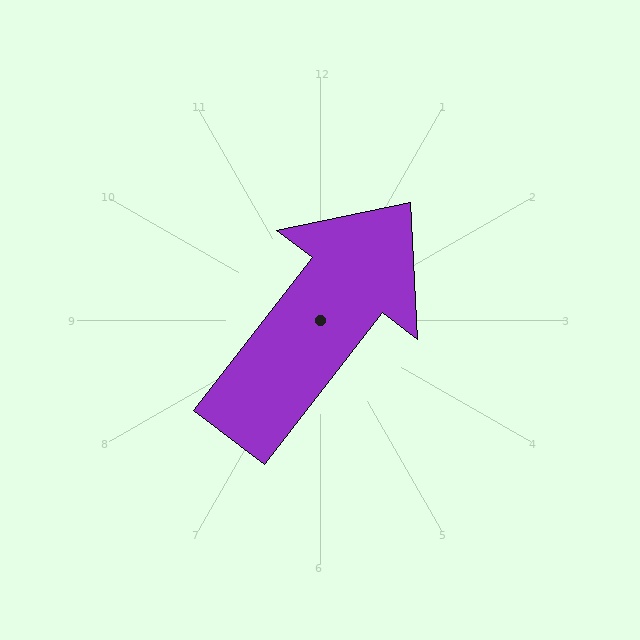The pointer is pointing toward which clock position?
Roughly 1 o'clock.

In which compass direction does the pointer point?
Northeast.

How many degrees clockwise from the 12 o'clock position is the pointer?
Approximately 38 degrees.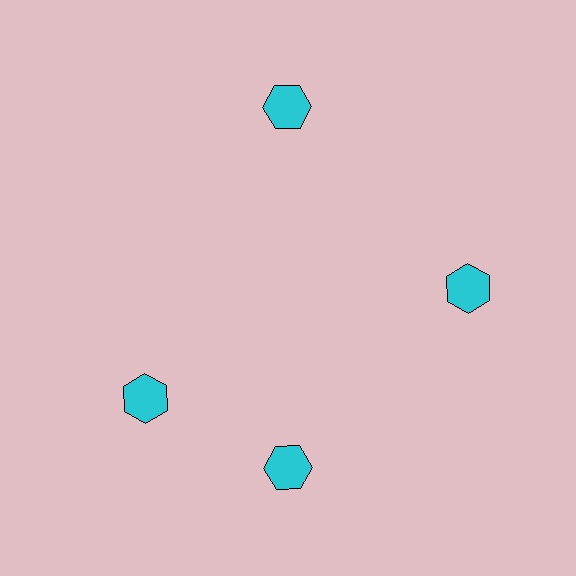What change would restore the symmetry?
The symmetry would be restored by rotating it back into even spacing with its neighbors so that all 4 hexagons sit at equal angles and equal distance from the center.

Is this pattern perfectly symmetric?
No. The 4 cyan hexagons are arranged in a ring, but one element near the 9 o'clock position is rotated out of alignment along the ring, breaking the 4-fold rotational symmetry.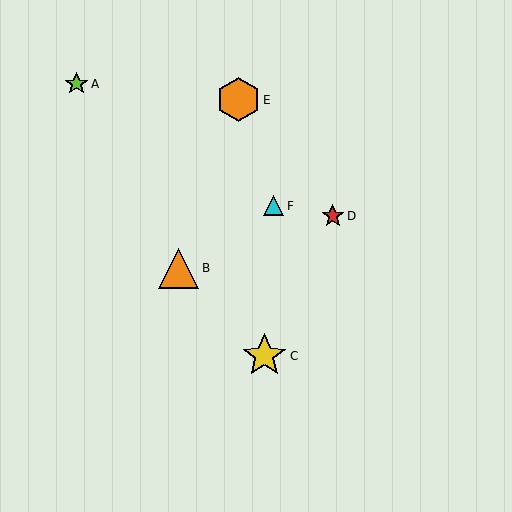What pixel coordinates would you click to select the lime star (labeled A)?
Click at (76, 84) to select the lime star A.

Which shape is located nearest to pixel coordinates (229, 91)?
The orange hexagon (labeled E) at (238, 100) is nearest to that location.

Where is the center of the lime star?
The center of the lime star is at (76, 84).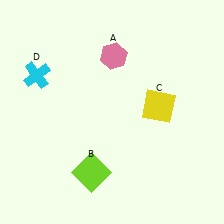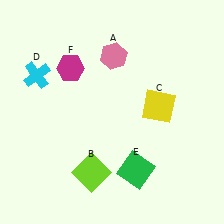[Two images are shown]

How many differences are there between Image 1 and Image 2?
There are 2 differences between the two images.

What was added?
A green square (E), a magenta hexagon (F) were added in Image 2.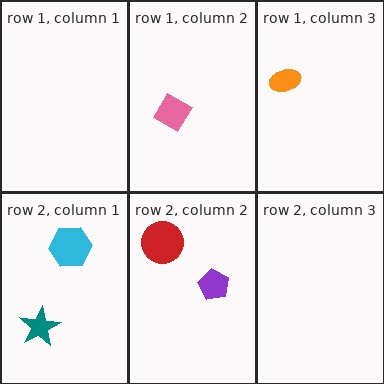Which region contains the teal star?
The row 2, column 1 region.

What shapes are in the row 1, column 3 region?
The orange ellipse.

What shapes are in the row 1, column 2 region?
The pink diamond.